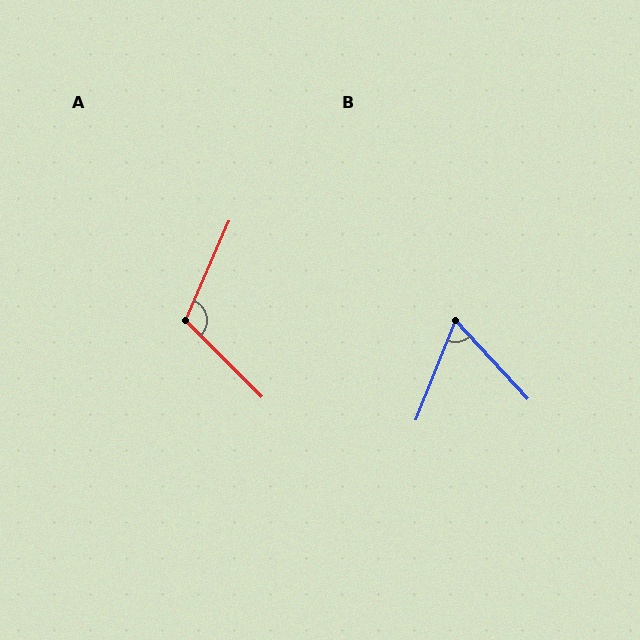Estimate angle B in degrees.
Approximately 64 degrees.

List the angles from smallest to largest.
B (64°), A (111°).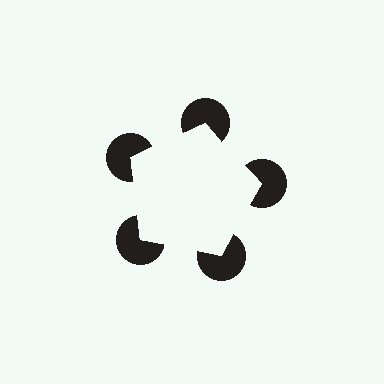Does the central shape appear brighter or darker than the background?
It typically appears slightly brighter than the background, even though no actual brightness change is drawn.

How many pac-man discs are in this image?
There are 5 — one at each vertex of the illusory pentagon.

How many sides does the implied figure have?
5 sides.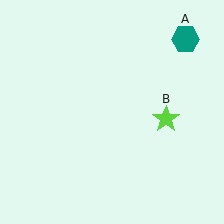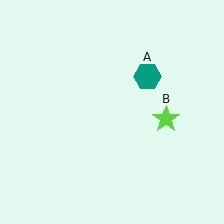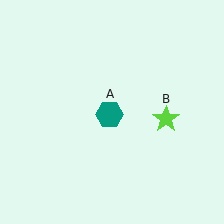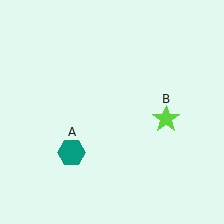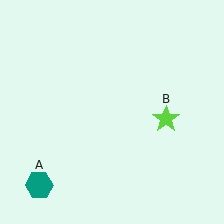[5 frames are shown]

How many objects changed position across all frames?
1 object changed position: teal hexagon (object A).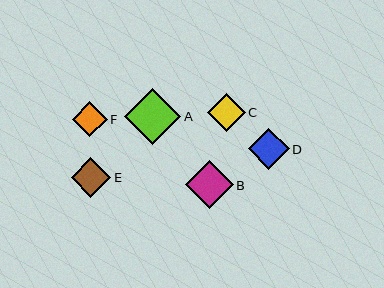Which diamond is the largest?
Diamond A is the largest with a size of approximately 56 pixels.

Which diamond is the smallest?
Diamond F is the smallest with a size of approximately 35 pixels.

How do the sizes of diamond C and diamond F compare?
Diamond C and diamond F are approximately the same size.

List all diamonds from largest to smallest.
From largest to smallest: A, B, D, E, C, F.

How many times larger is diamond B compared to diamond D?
Diamond B is approximately 1.1 times the size of diamond D.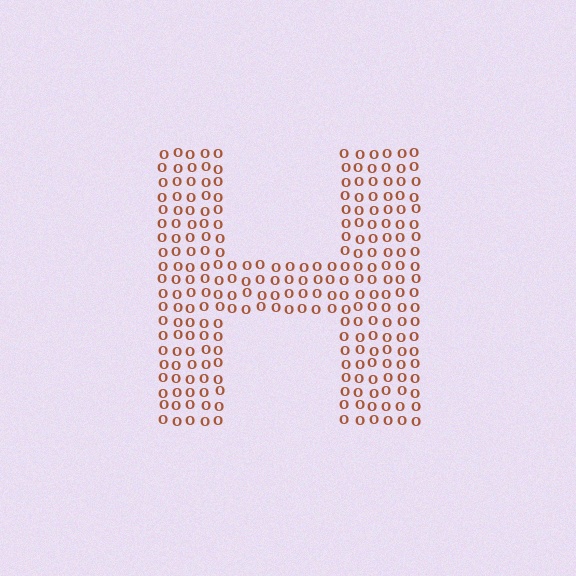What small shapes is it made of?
It is made of small letter O's.